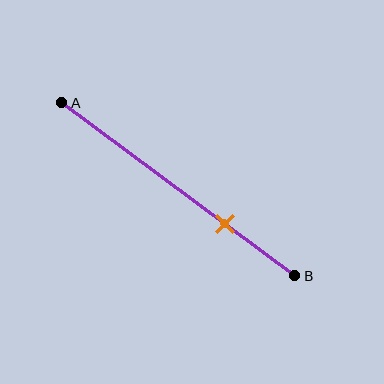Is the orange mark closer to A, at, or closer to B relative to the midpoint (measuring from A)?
The orange mark is closer to point B than the midpoint of segment AB.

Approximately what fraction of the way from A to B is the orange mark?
The orange mark is approximately 70% of the way from A to B.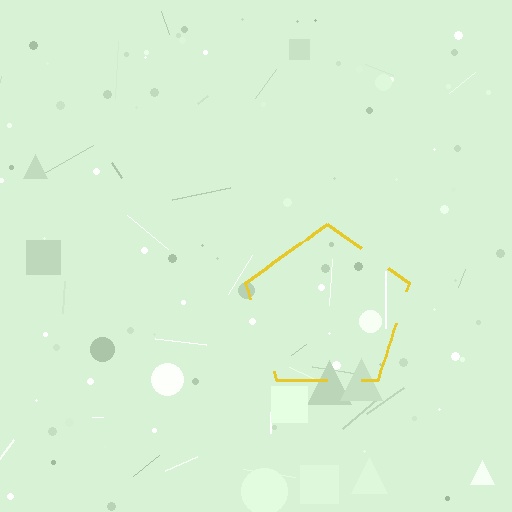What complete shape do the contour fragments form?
The contour fragments form a pentagon.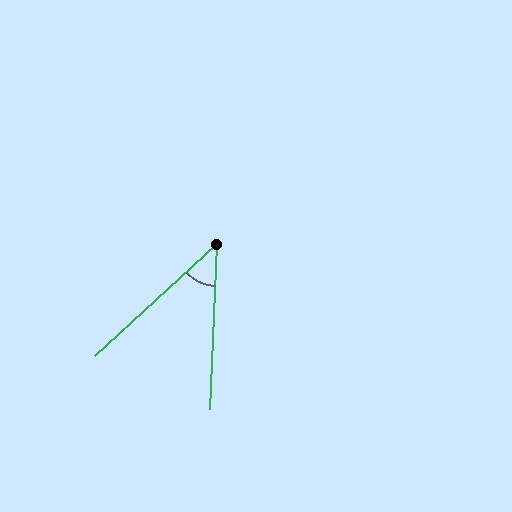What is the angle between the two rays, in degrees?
Approximately 45 degrees.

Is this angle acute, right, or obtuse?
It is acute.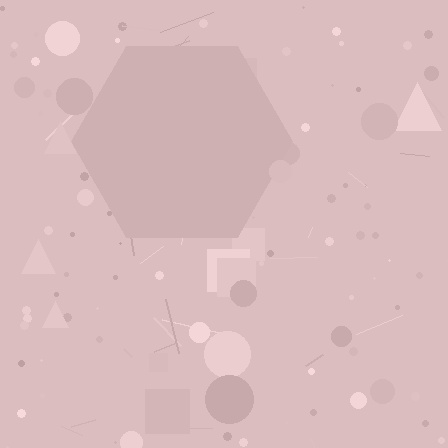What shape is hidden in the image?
A hexagon is hidden in the image.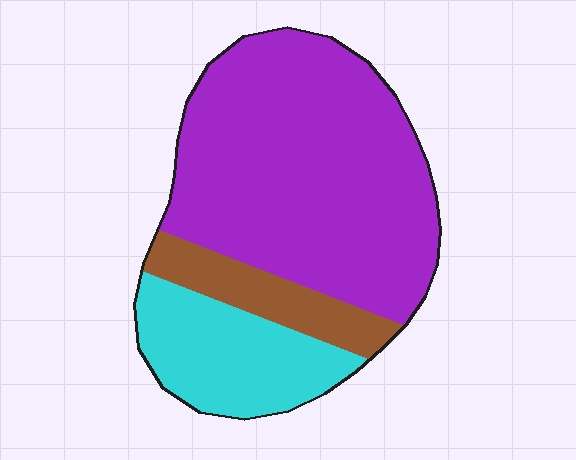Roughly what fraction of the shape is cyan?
Cyan takes up between a sixth and a third of the shape.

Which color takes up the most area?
Purple, at roughly 65%.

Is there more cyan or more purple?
Purple.